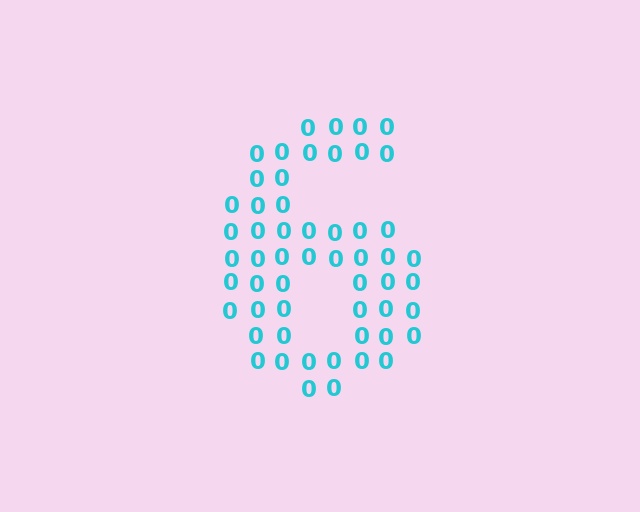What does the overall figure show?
The overall figure shows the digit 6.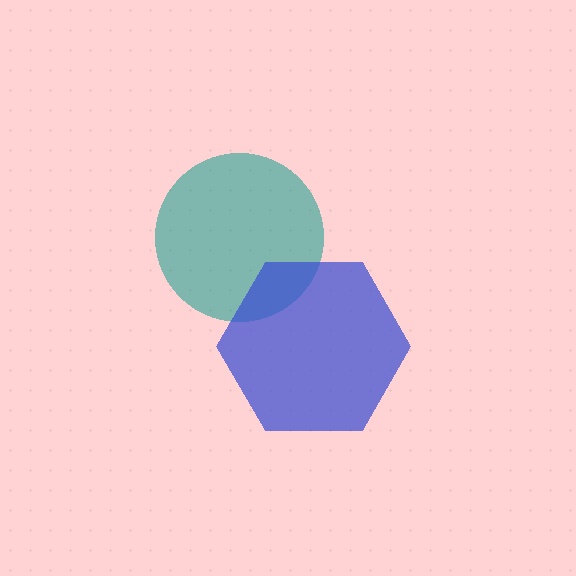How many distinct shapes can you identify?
There are 2 distinct shapes: a teal circle, a blue hexagon.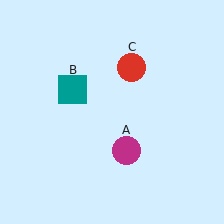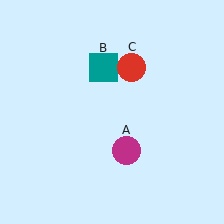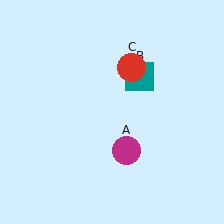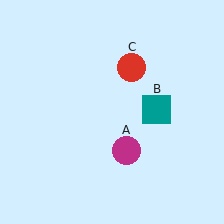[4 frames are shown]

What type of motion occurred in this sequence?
The teal square (object B) rotated clockwise around the center of the scene.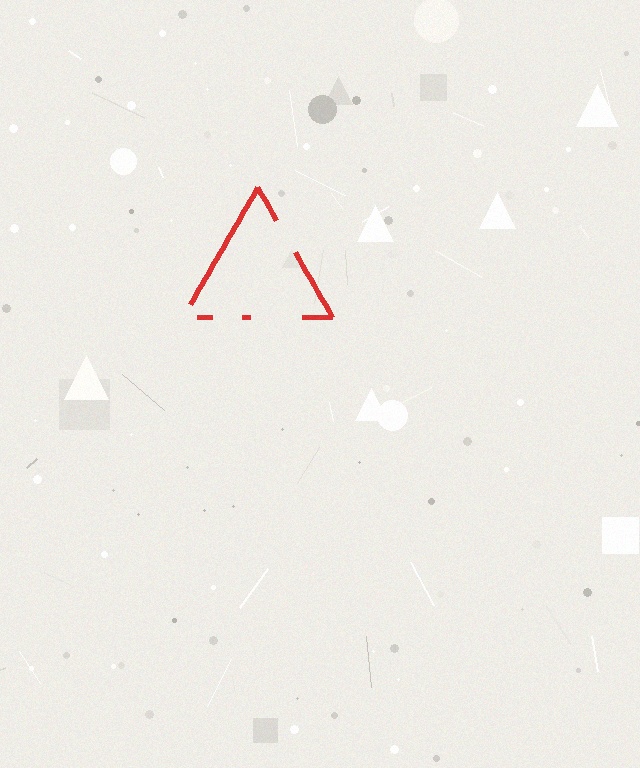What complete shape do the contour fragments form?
The contour fragments form a triangle.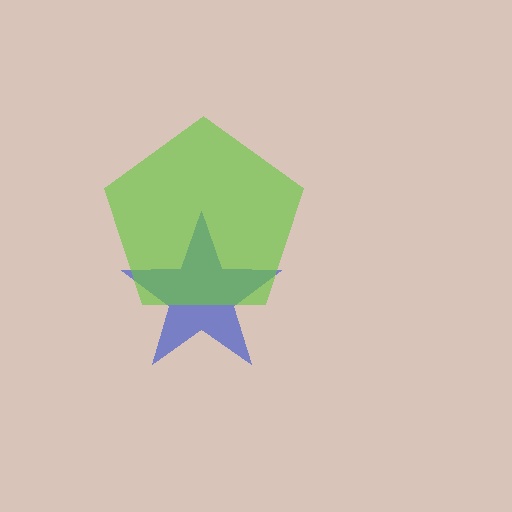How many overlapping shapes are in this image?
There are 2 overlapping shapes in the image.